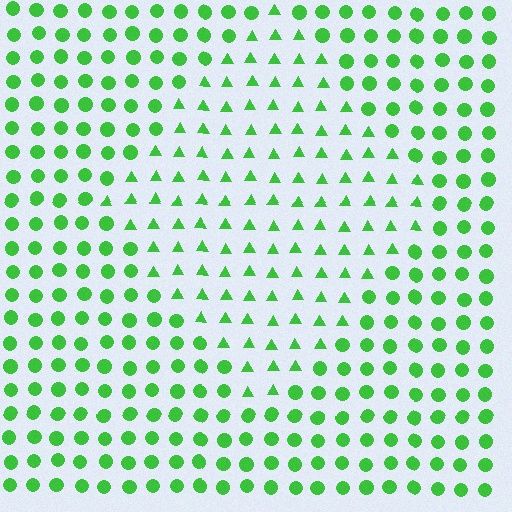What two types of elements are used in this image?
The image uses triangles inside the diamond region and circles outside it.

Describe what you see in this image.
The image is filled with small green elements arranged in a uniform grid. A diamond-shaped region contains triangles, while the surrounding area contains circles. The boundary is defined purely by the change in element shape.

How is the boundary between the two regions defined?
The boundary is defined by a change in element shape: triangles inside vs. circles outside. All elements share the same color and spacing.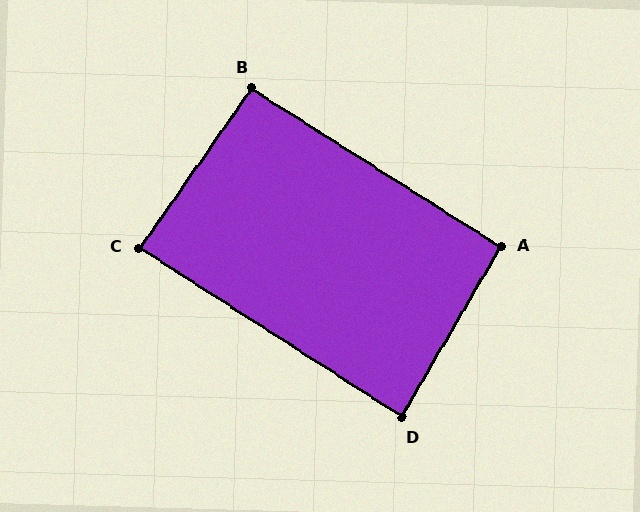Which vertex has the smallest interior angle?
D, at approximately 87 degrees.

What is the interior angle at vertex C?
Approximately 88 degrees (approximately right).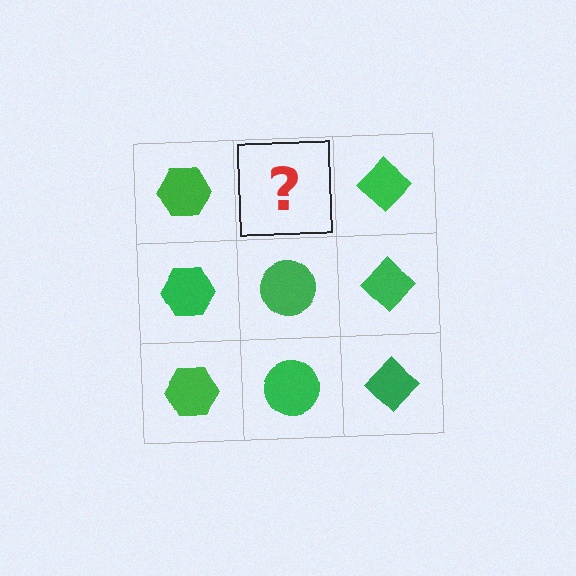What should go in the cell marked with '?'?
The missing cell should contain a green circle.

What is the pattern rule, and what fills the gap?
The rule is that each column has a consistent shape. The gap should be filled with a green circle.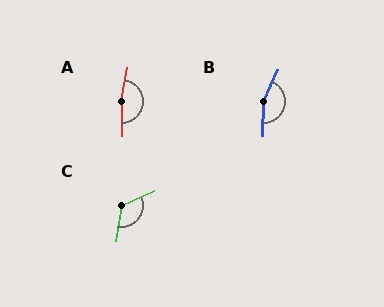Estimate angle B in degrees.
Approximately 156 degrees.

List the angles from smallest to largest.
C (123°), B (156°), A (168°).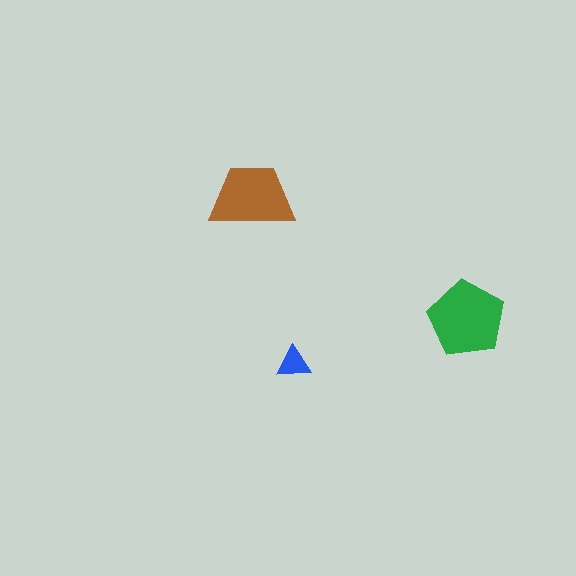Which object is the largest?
The green pentagon.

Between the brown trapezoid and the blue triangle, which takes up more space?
The brown trapezoid.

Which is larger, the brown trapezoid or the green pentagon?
The green pentagon.